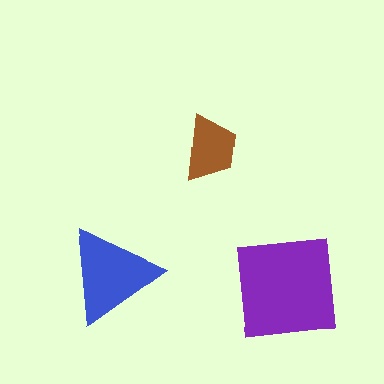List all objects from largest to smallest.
The purple square, the blue triangle, the brown trapezoid.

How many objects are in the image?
There are 3 objects in the image.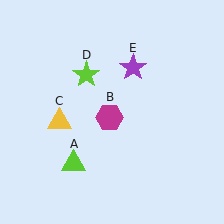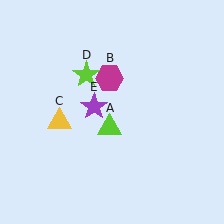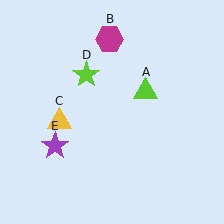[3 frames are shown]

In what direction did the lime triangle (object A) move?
The lime triangle (object A) moved up and to the right.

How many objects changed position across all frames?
3 objects changed position: lime triangle (object A), magenta hexagon (object B), purple star (object E).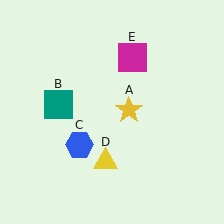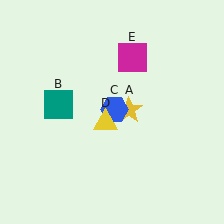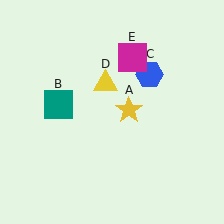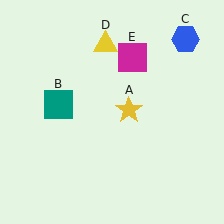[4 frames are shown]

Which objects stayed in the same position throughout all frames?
Yellow star (object A) and teal square (object B) and magenta square (object E) remained stationary.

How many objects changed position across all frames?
2 objects changed position: blue hexagon (object C), yellow triangle (object D).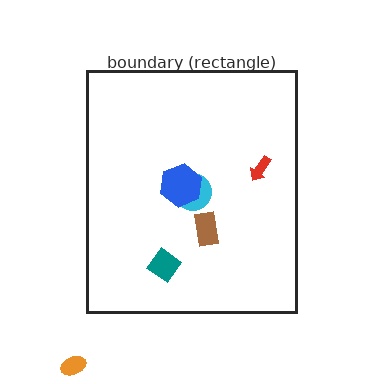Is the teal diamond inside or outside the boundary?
Inside.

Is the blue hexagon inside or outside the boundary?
Inside.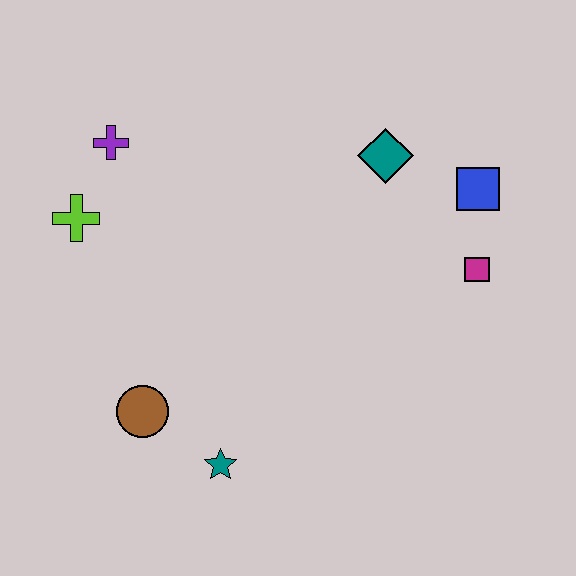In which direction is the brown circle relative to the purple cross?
The brown circle is below the purple cross.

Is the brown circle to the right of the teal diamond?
No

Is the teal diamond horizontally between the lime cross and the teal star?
No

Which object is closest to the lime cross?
The purple cross is closest to the lime cross.